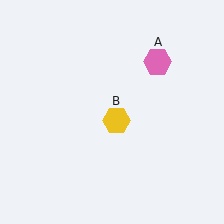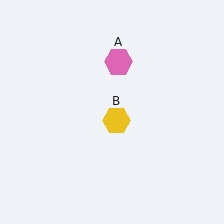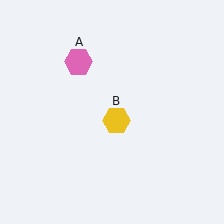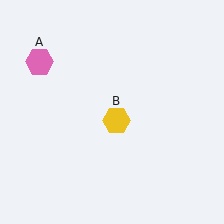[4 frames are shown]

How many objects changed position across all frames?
1 object changed position: pink hexagon (object A).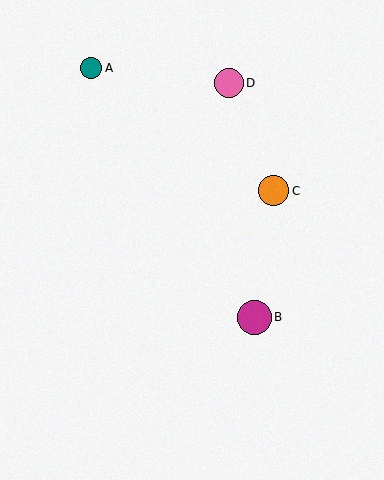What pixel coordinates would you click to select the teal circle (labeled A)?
Click at (91, 68) to select the teal circle A.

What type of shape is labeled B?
Shape B is a magenta circle.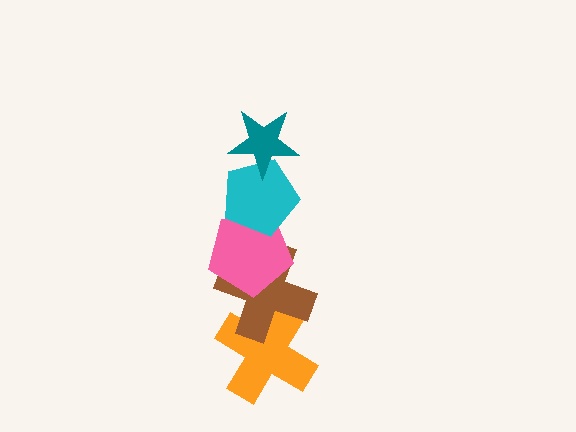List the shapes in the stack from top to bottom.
From top to bottom: the teal star, the cyan pentagon, the pink pentagon, the brown cross, the orange cross.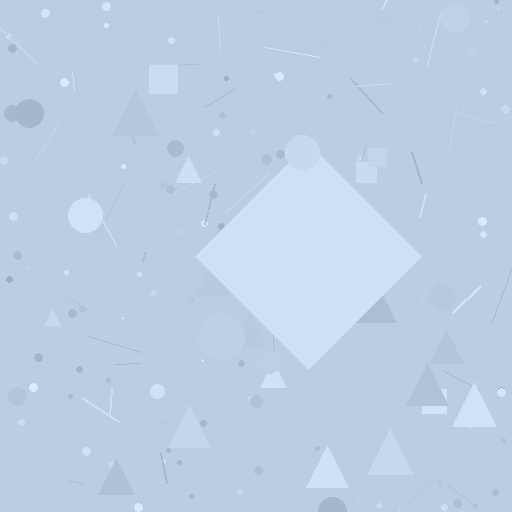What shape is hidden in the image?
A diamond is hidden in the image.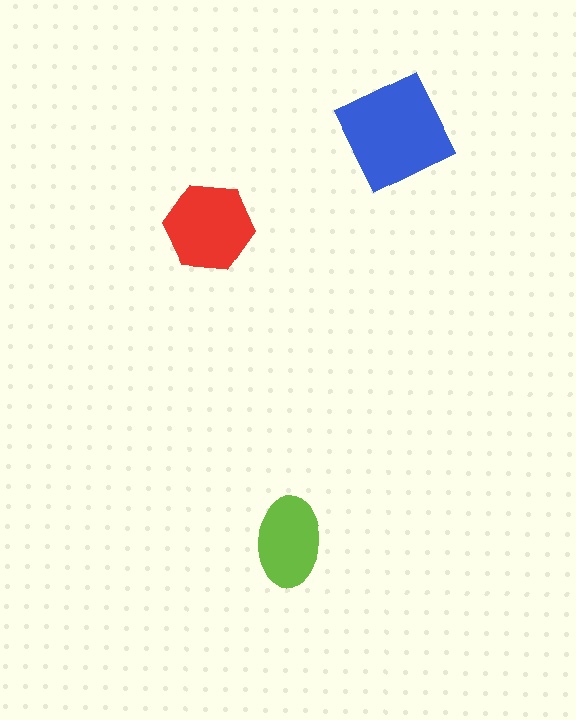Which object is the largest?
The blue square.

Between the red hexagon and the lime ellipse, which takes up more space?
The red hexagon.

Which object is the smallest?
The lime ellipse.